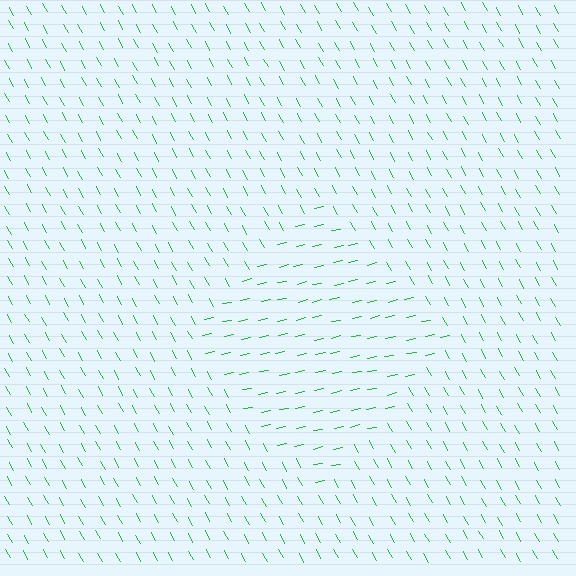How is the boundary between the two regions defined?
The boundary is defined purely by a change in line orientation (approximately 73 degrees difference). All lines are the same color and thickness.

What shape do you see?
I see a diamond.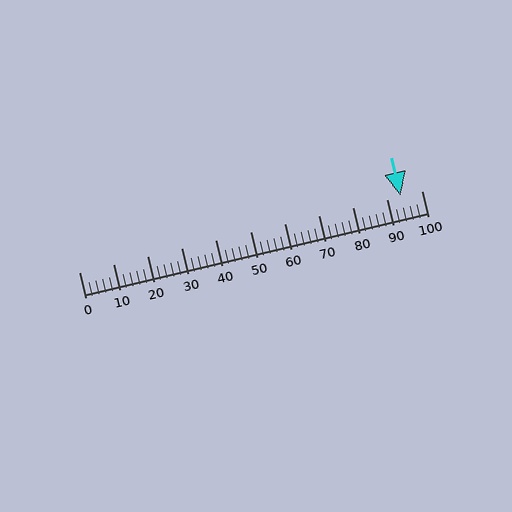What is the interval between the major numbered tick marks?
The major tick marks are spaced 10 units apart.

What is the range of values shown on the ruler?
The ruler shows values from 0 to 100.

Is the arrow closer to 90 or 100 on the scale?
The arrow is closer to 90.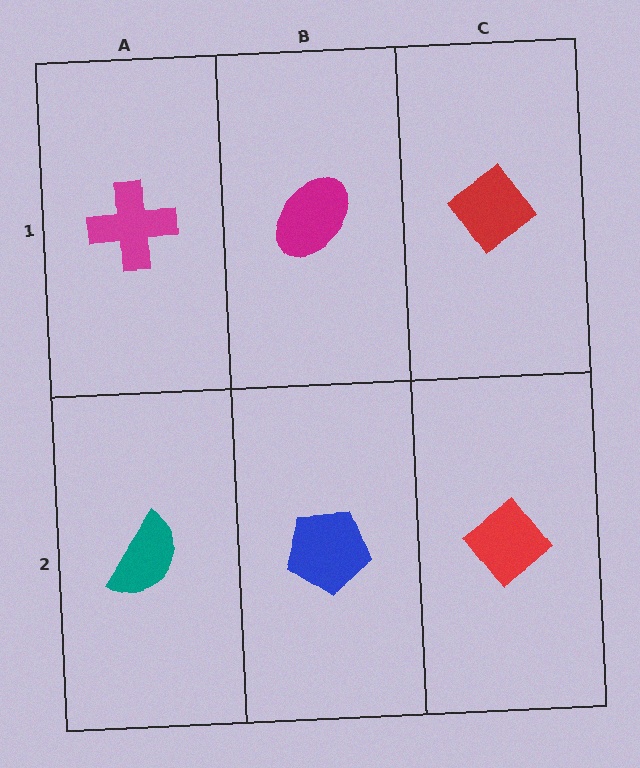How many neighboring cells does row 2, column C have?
2.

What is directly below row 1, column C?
A red diamond.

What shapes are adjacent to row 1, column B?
A blue pentagon (row 2, column B), a magenta cross (row 1, column A), a red diamond (row 1, column C).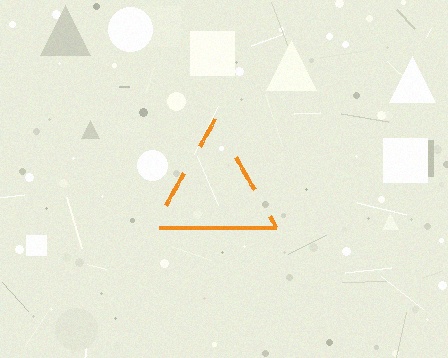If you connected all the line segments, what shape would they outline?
They would outline a triangle.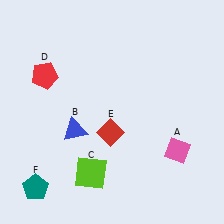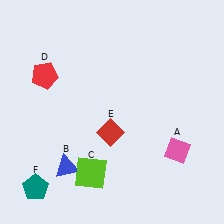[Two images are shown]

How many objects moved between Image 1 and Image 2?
1 object moved between the two images.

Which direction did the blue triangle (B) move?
The blue triangle (B) moved down.